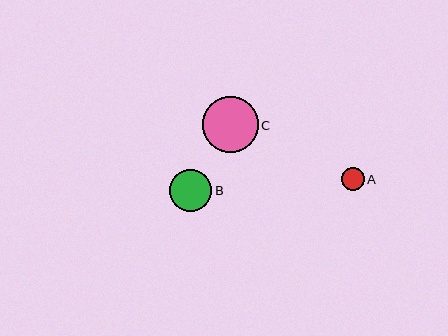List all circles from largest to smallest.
From largest to smallest: C, B, A.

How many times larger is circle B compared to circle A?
Circle B is approximately 1.8 times the size of circle A.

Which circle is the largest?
Circle C is the largest with a size of approximately 56 pixels.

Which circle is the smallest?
Circle A is the smallest with a size of approximately 23 pixels.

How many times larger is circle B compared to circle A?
Circle B is approximately 1.8 times the size of circle A.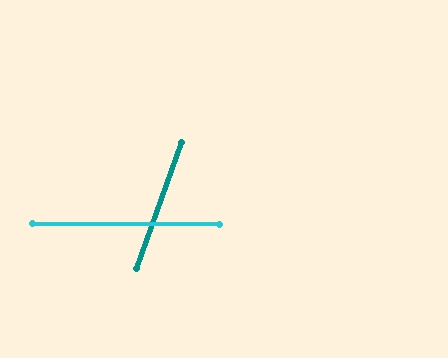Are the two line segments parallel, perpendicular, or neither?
Neither parallel nor perpendicular — they differ by about 71°.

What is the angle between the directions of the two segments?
Approximately 71 degrees.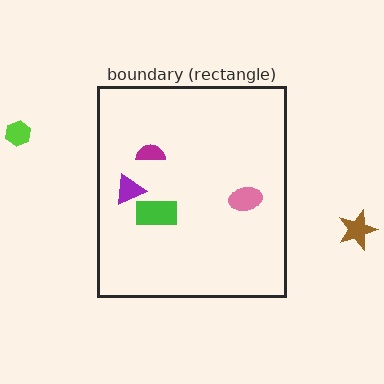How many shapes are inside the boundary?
4 inside, 2 outside.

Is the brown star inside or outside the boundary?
Outside.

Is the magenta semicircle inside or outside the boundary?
Inside.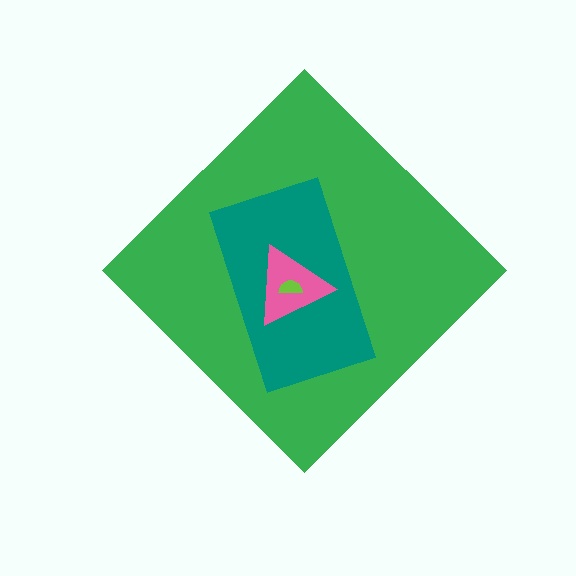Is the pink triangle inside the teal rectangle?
Yes.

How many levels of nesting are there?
4.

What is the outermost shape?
The green diamond.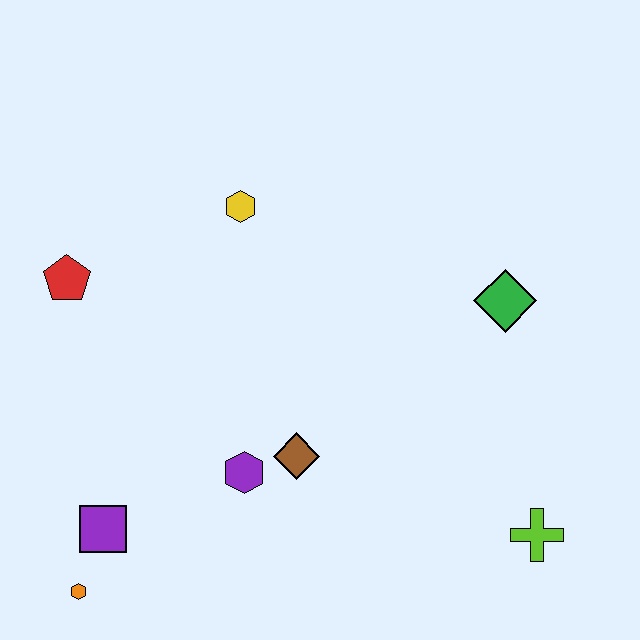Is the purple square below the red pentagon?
Yes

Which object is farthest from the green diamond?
The orange hexagon is farthest from the green diamond.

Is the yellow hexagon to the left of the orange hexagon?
No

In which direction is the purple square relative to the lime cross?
The purple square is to the left of the lime cross.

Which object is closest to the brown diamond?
The purple hexagon is closest to the brown diamond.